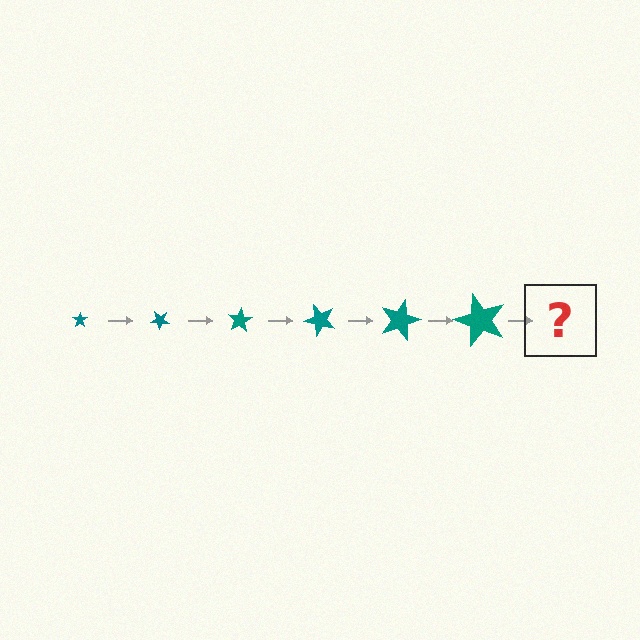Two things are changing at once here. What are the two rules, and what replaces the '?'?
The two rules are that the star grows larger each step and it rotates 40 degrees each step. The '?' should be a star, larger than the previous one and rotated 240 degrees from the start.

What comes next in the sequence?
The next element should be a star, larger than the previous one and rotated 240 degrees from the start.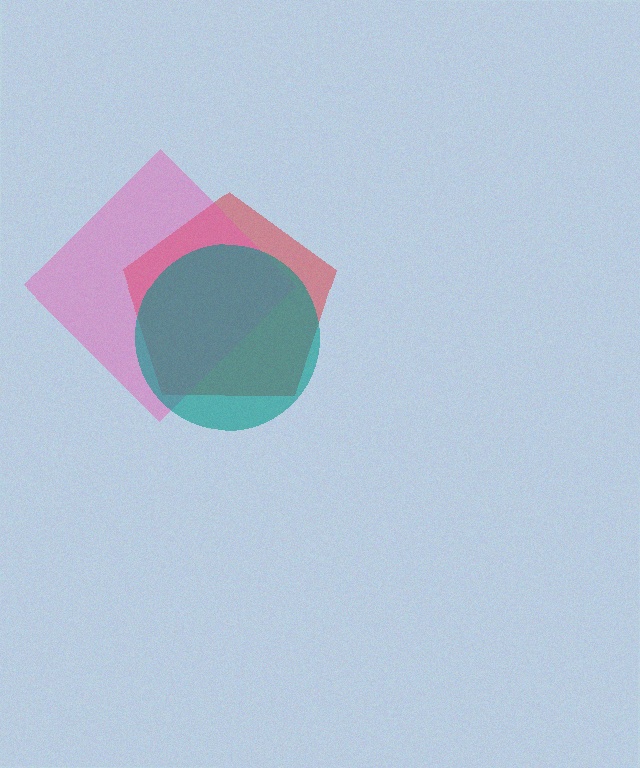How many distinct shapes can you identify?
There are 3 distinct shapes: a red pentagon, a pink diamond, a teal circle.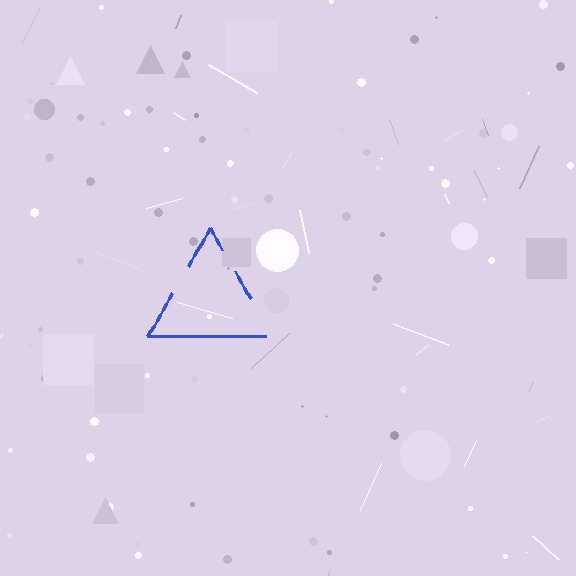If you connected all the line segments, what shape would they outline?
They would outline a triangle.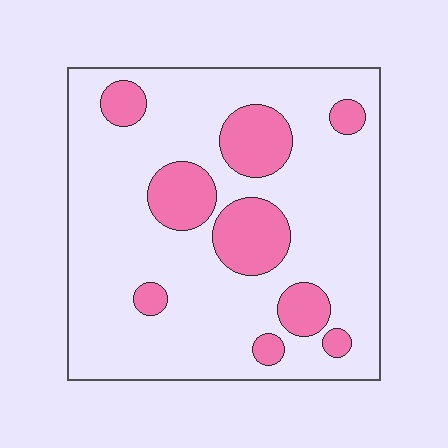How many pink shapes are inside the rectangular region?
9.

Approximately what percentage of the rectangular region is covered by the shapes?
Approximately 20%.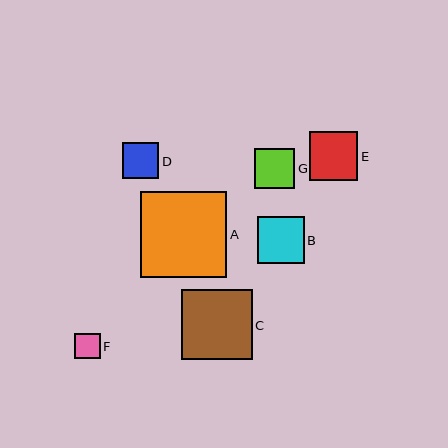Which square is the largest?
Square A is the largest with a size of approximately 86 pixels.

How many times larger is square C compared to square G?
Square C is approximately 1.7 times the size of square G.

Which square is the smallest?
Square F is the smallest with a size of approximately 25 pixels.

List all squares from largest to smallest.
From largest to smallest: A, C, E, B, G, D, F.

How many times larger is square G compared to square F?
Square G is approximately 1.6 times the size of square F.